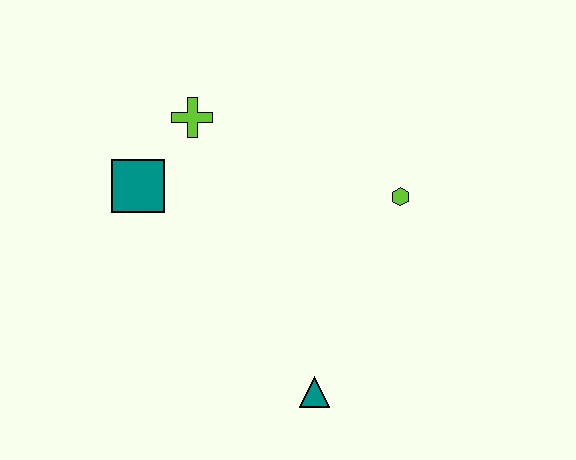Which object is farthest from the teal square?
The teal triangle is farthest from the teal square.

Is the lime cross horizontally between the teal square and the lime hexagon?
Yes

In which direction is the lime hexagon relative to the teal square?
The lime hexagon is to the right of the teal square.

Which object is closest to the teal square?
The lime cross is closest to the teal square.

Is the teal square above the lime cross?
No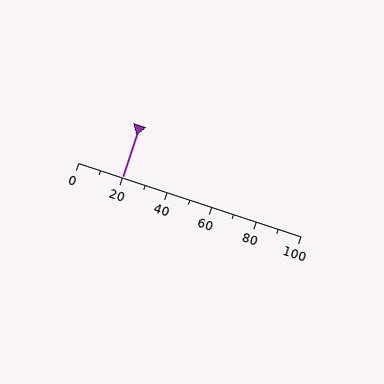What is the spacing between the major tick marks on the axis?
The major ticks are spaced 20 apart.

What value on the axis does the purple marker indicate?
The marker indicates approximately 20.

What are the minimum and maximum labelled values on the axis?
The axis runs from 0 to 100.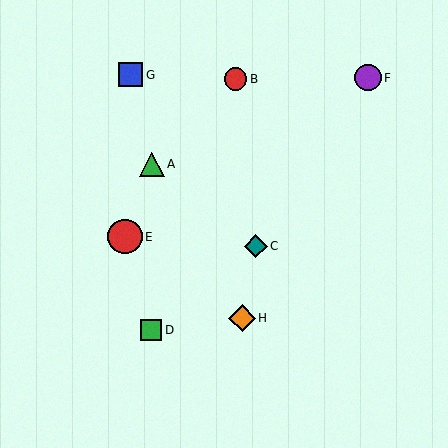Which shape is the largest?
The red circle (labeled E) is the largest.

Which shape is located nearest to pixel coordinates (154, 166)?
The green triangle (labeled A) at (152, 164) is nearest to that location.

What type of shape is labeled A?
Shape A is a green triangle.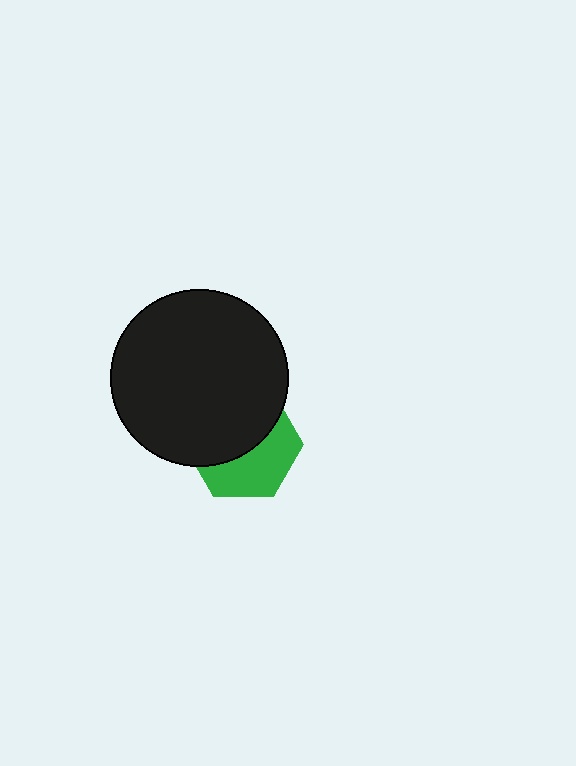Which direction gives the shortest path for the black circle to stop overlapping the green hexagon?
Moving up gives the shortest separation.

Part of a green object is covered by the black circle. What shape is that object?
It is a hexagon.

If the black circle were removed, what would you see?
You would see the complete green hexagon.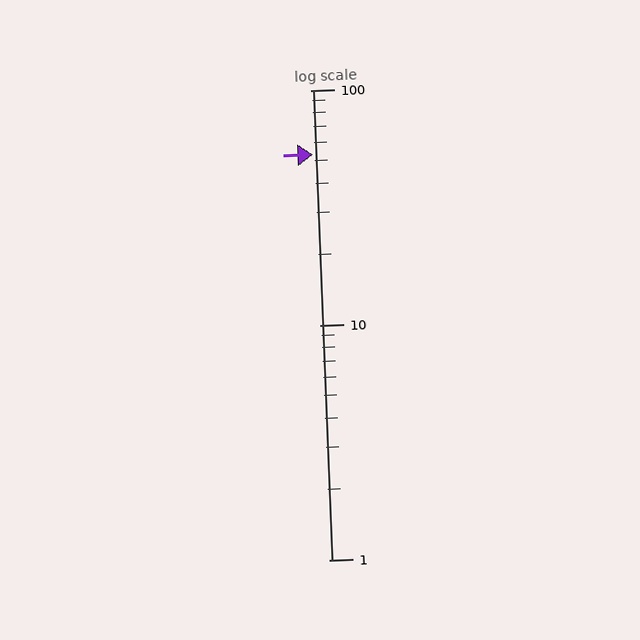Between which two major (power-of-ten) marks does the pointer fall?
The pointer is between 10 and 100.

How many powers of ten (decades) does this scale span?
The scale spans 2 decades, from 1 to 100.